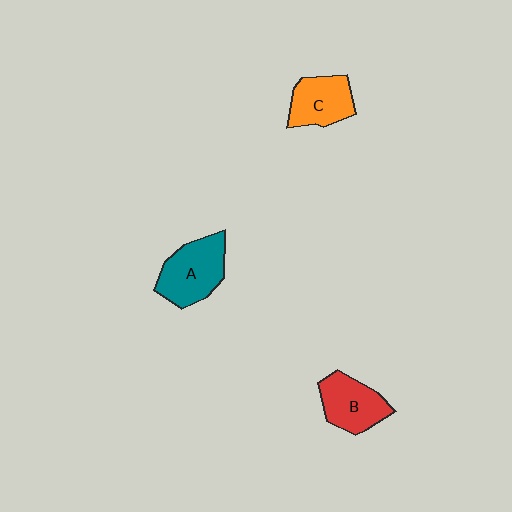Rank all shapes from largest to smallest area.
From largest to smallest: A (teal), B (red), C (orange).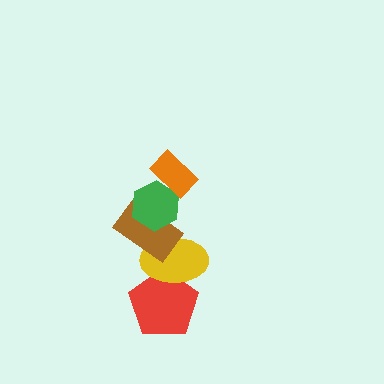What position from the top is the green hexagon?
The green hexagon is 2nd from the top.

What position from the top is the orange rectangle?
The orange rectangle is 1st from the top.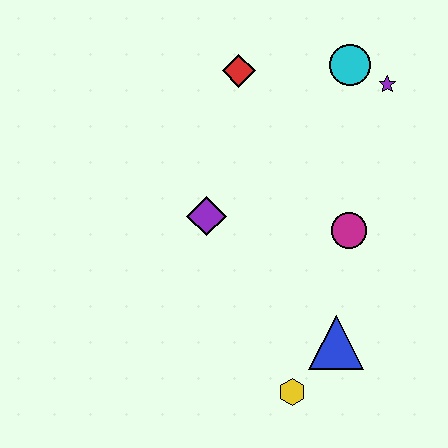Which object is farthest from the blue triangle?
The red diamond is farthest from the blue triangle.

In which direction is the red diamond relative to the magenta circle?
The red diamond is above the magenta circle.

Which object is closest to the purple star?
The cyan circle is closest to the purple star.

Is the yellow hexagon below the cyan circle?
Yes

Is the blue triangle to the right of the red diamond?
Yes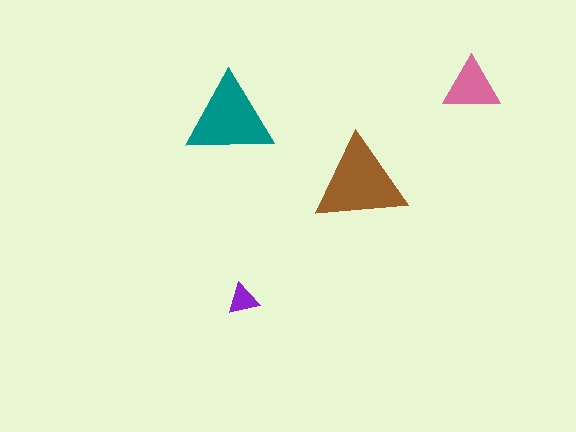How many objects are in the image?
There are 4 objects in the image.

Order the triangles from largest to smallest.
the brown one, the teal one, the pink one, the purple one.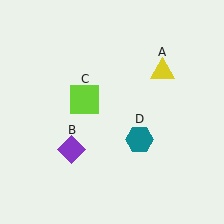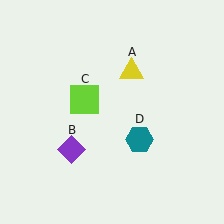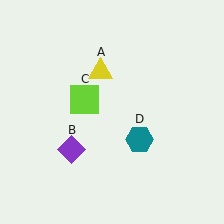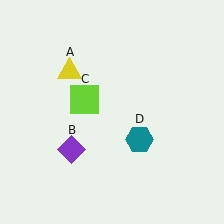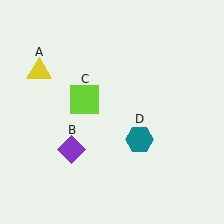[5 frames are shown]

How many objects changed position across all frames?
1 object changed position: yellow triangle (object A).